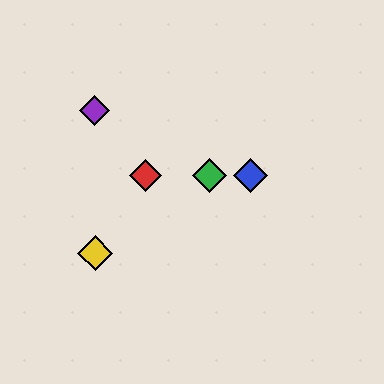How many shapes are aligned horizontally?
3 shapes (the red diamond, the blue diamond, the green diamond) are aligned horizontally.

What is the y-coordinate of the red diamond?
The red diamond is at y≈176.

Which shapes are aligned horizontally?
The red diamond, the blue diamond, the green diamond are aligned horizontally.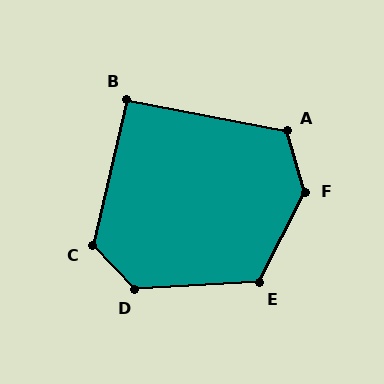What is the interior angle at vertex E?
Approximately 120 degrees (obtuse).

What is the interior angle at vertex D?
Approximately 131 degrees (obtuse).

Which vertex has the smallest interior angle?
B, at approximately 92 degrees.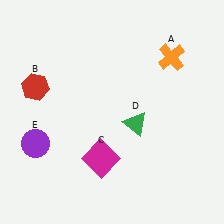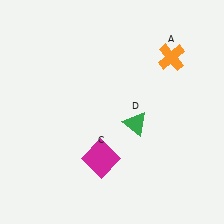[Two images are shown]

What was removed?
The red hexagon (B), the purple circle (E) were removed in Image 2.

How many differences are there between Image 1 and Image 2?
There are 2 differences between the two images.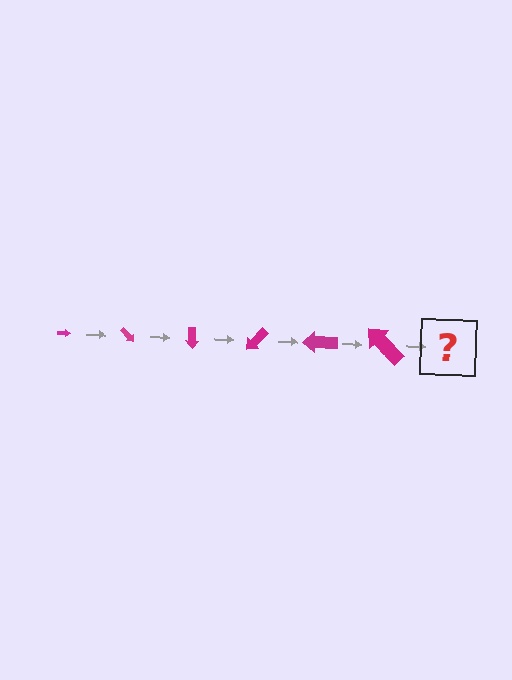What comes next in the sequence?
The next element should be an arrow, larger than the previous one and rotated 270 degrees from the start.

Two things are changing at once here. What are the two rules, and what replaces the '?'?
The two rules are that the arrow grows larger each step and it rotates 45 degrees each step. The '?' should be an arrow, larger than the previous one and rotated 270 degrees from the start.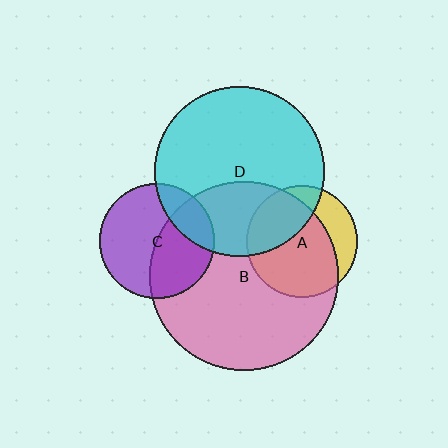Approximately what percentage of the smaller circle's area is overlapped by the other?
Approximately 20%.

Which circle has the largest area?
Circle B (pink).